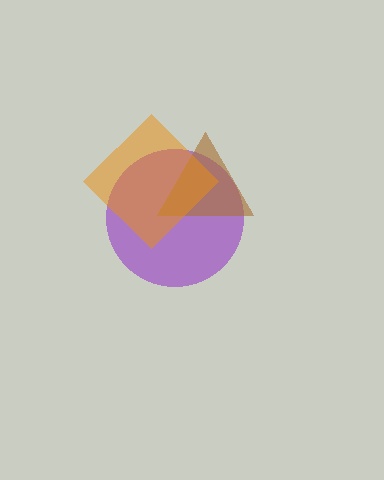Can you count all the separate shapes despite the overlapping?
Yes, there are 3 separate shapes.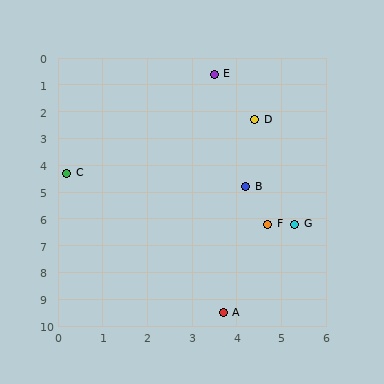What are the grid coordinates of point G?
Point G is at approximately (5.3, 6.2).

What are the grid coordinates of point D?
Point D is at approximately (4.4, 2.3).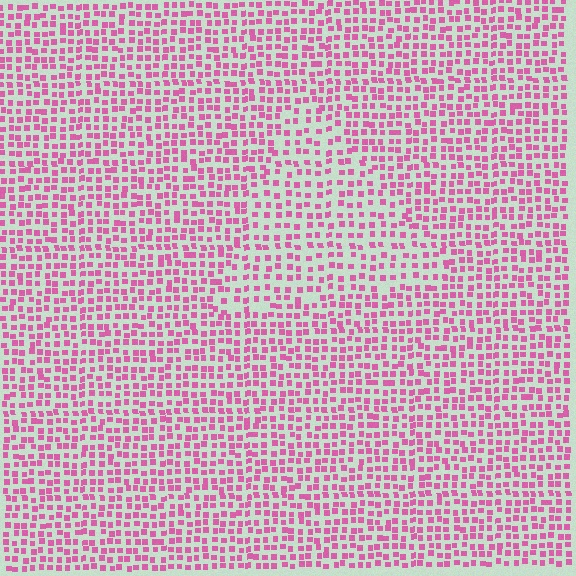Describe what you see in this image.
The image contains small pink elements arranged at two different densities. A triangle-shaped region is visible where the elements are less densely packed than the surrounding area.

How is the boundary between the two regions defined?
The boundary is defined by a change in element density (approximately 1.5x ratio). All elements are the same color, size, and shape.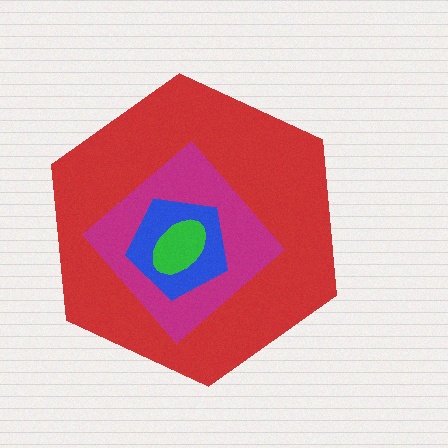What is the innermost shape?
The green ellipse.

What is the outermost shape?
The red hexagon.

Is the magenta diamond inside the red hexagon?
Yes.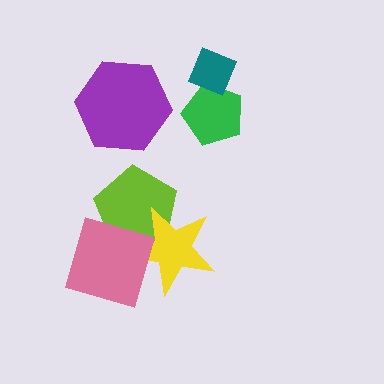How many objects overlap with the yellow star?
2 objects overlap with the yellow star.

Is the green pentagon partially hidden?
Yes, it is partially covered by another shape.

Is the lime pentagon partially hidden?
Yes, it is partially covered by another shape.